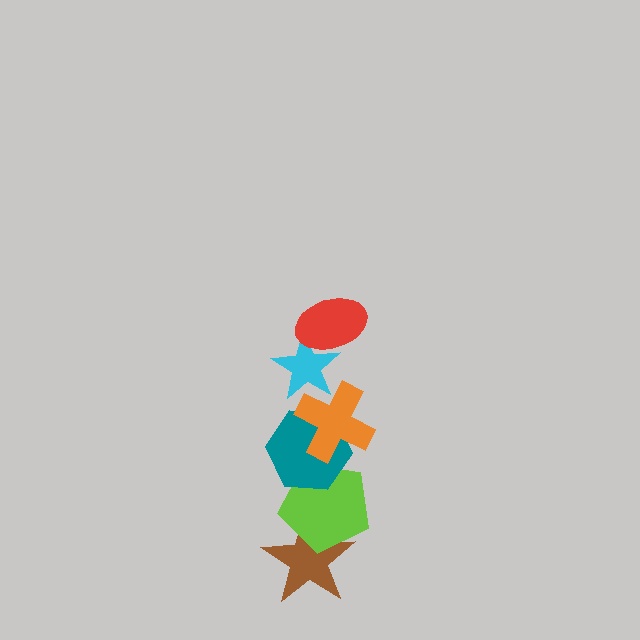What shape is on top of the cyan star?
The red ellipse is on top of the cyan star.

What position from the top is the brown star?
The brown star is 6th from the top.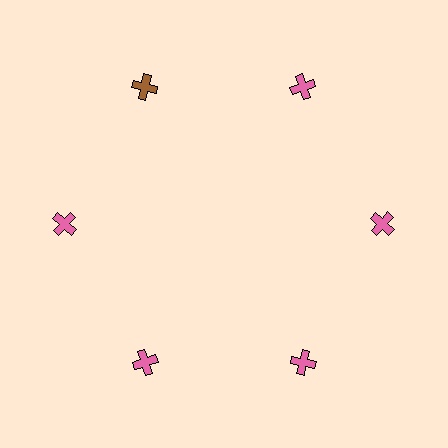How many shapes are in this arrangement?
There are 6 shapes arranged in a ring pattern.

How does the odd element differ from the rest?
It has a different color: brown instead of pink.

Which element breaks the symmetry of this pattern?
The brown cross at roughly the 11 o'clock position breaks the symmetry. All other shapes are pink crosses.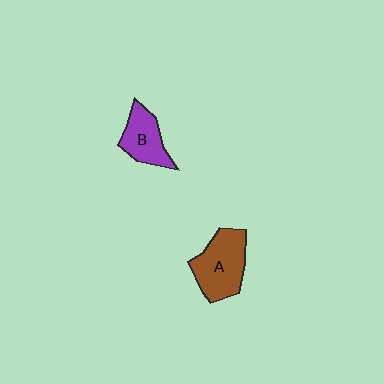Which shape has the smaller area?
Shape B (purple).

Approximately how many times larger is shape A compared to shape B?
Approximately 1.4 times.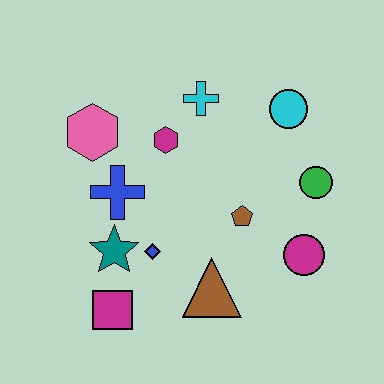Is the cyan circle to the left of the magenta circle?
Yes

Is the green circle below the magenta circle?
No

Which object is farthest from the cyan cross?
The magenta square is farthest from the cyan cross.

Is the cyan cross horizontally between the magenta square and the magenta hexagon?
No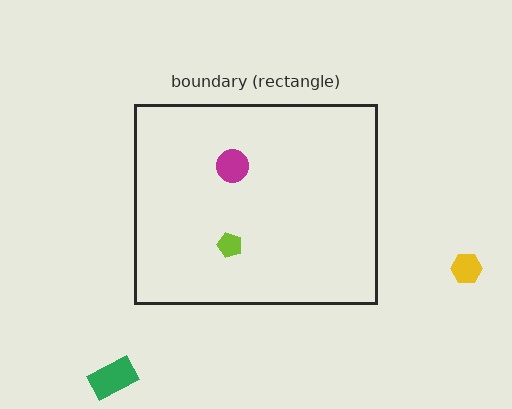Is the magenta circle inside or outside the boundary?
Inside.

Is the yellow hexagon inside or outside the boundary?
Outside.